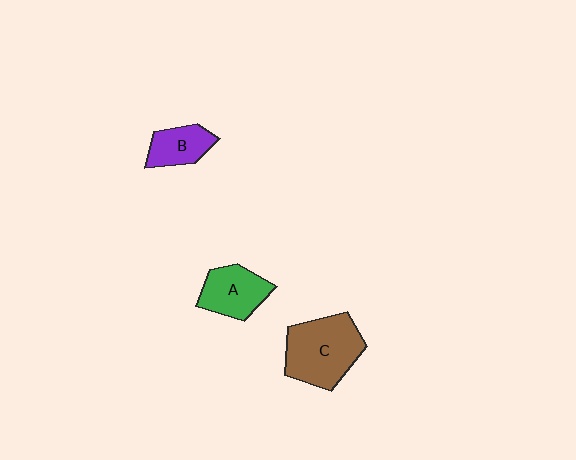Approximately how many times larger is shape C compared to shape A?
Approximately 1.5 times.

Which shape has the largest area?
Shape C (brown).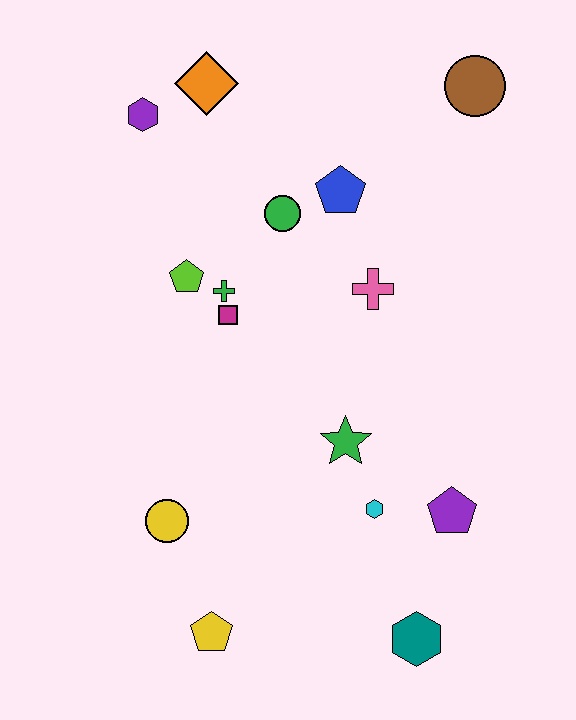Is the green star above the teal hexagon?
Yes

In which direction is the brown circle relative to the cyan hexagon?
The brown circle is above the cyan hexagon.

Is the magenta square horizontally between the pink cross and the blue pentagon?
No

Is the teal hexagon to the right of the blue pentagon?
Yes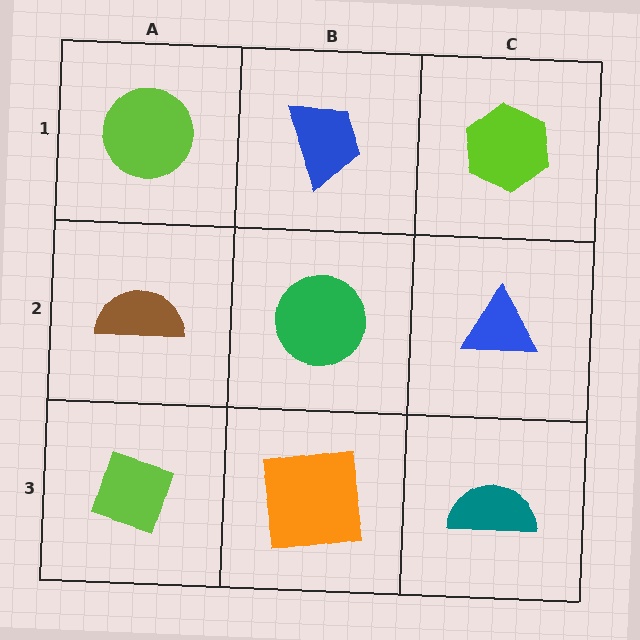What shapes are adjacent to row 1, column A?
A brown semicircle (row 2, column A), a blue trapezoid (row 1, column B).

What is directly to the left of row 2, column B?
A brown semicircle.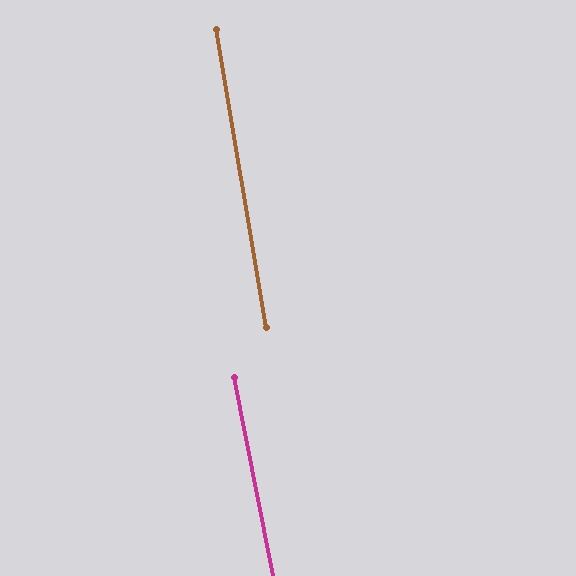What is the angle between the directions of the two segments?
Approximately 1 degree.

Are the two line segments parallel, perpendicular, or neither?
Parallel — their directions differ by only 1.5°.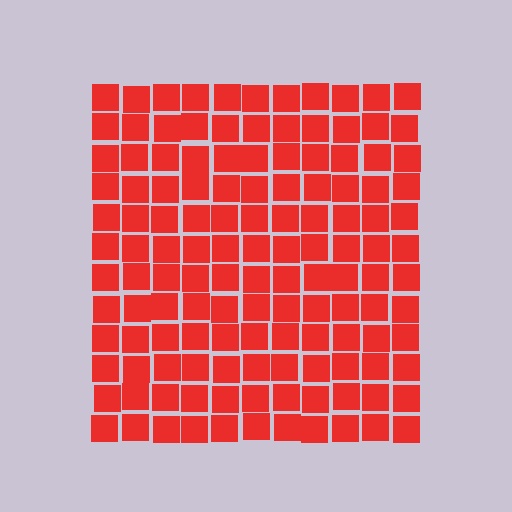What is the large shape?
The large shape is a square.